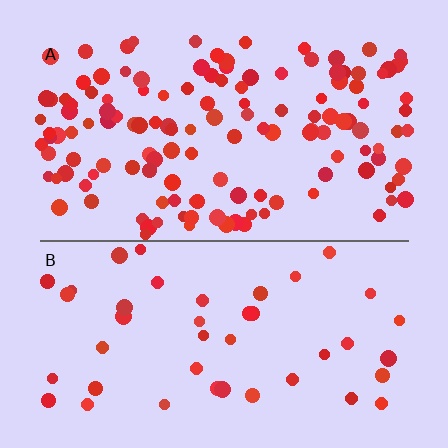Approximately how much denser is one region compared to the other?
Approximately 3.1× — region A over region B.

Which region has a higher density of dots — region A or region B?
A (the top).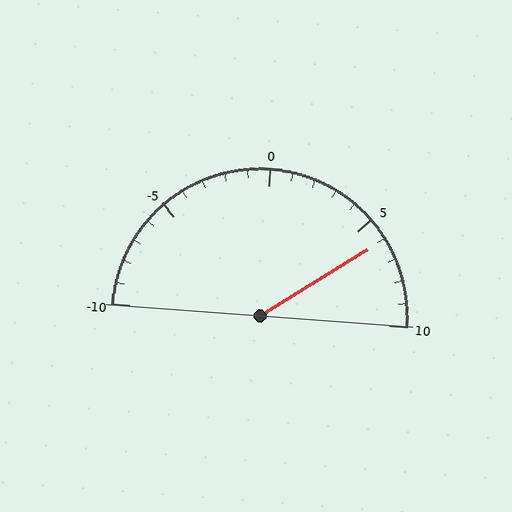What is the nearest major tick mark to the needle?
The nearest major tick mark is 5.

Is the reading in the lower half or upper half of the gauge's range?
The reading is in the upper half of the range (-10 to 10).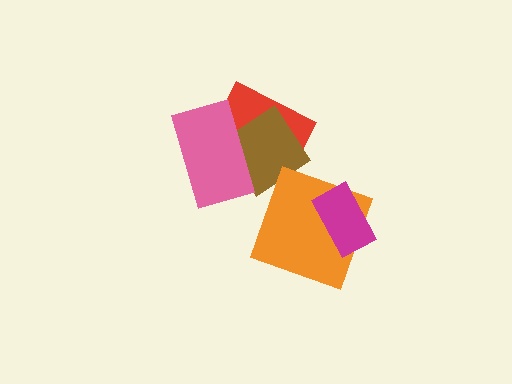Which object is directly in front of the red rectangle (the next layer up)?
The brown diamond is directly in front of the red rectangle.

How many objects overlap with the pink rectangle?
2 objects overlap with the pink rectangle.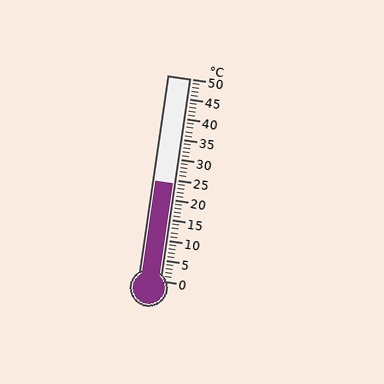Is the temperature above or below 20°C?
The temperature is above 20°C.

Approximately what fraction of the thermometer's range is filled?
The thermometer is filled to approximately 50% of its range.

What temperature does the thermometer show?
The thermometer shows approximately 24°C.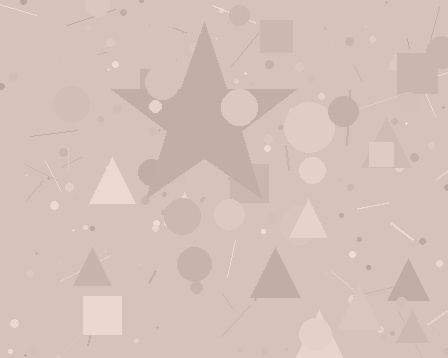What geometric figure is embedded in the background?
A star is embedded in the background.